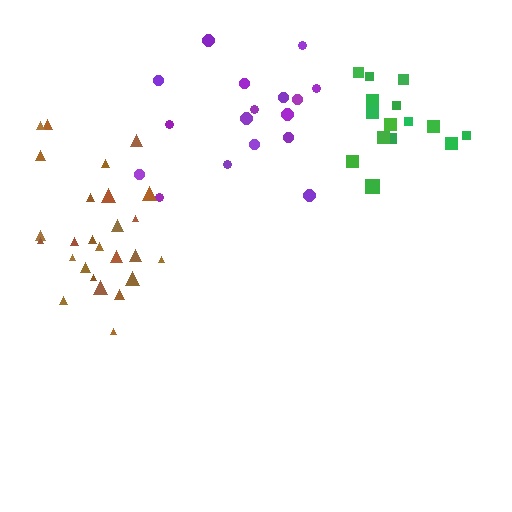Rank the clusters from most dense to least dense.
green, brown, purple.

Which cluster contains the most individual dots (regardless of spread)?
Brown (26).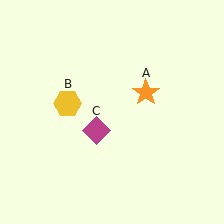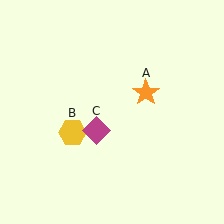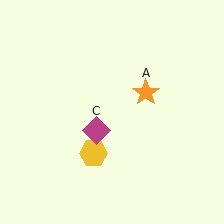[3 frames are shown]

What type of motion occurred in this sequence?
The yellow hexagon (object B) rotated counterclockwise around the center of the scene.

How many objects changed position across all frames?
1 object changed position: yellow hexagon (object B).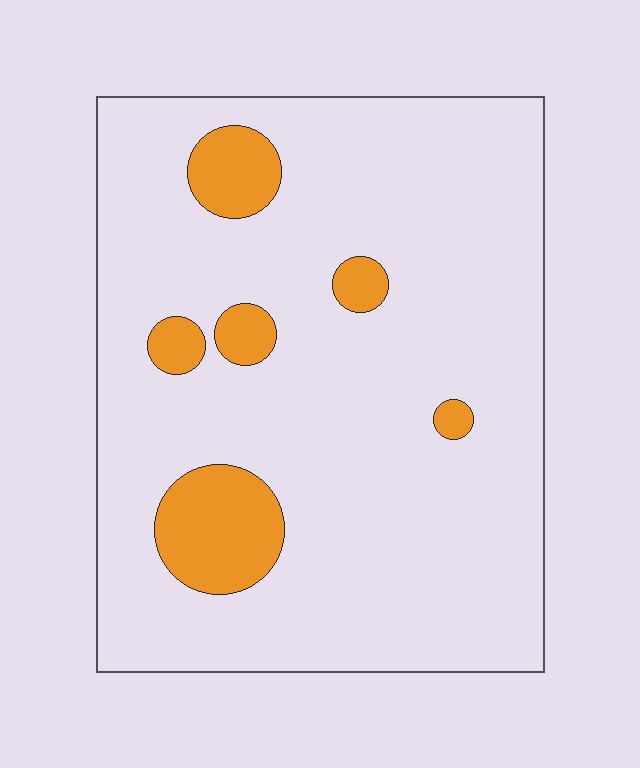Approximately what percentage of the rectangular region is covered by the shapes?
Approximately 10%.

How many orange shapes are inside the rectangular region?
6.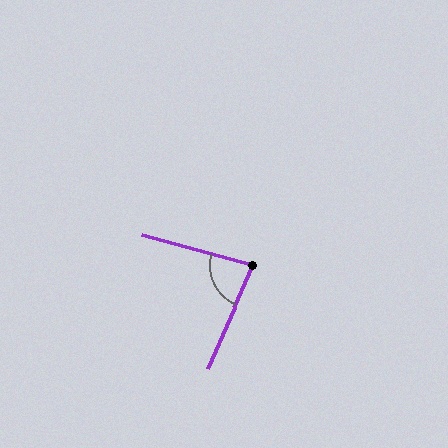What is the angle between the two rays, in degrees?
Approximately 82 degrees.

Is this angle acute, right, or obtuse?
It is acute.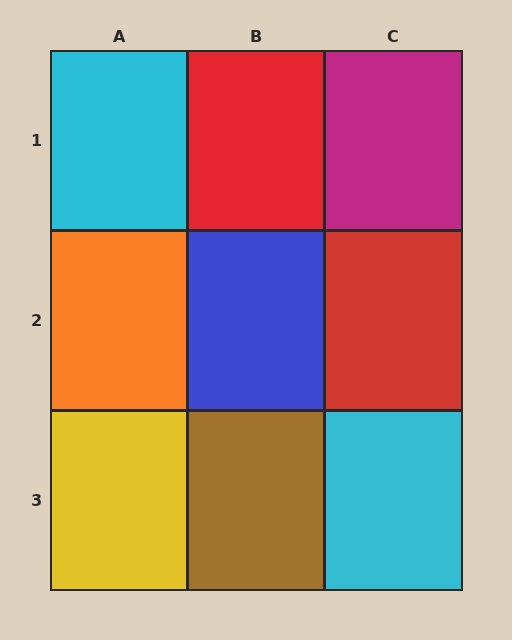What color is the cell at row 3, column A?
Yellow.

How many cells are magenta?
1 cell is magenta.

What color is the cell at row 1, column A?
Cyan.